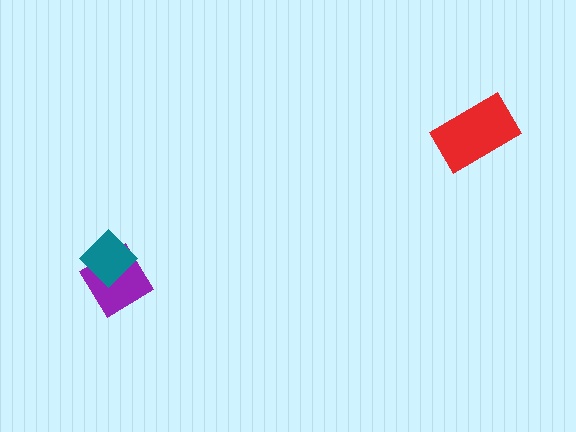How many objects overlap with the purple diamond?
1 object overlaps with the purple diamond.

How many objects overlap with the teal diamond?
1 object overlaps with the teal diamond.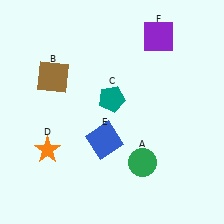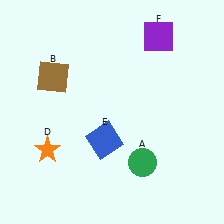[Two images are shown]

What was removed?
The teal pentagon (C) was removed in Image 2.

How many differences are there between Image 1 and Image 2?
There is 1 difference between the two images.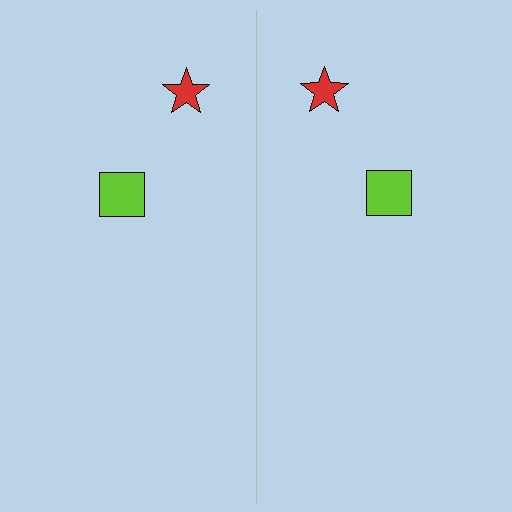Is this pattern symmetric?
Yes, this pattern has bilateral (reflection) symmetry.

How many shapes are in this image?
There are 4 shapes in this image.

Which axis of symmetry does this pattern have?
The pattern has a vertical axis of symmetry running through the center of the image.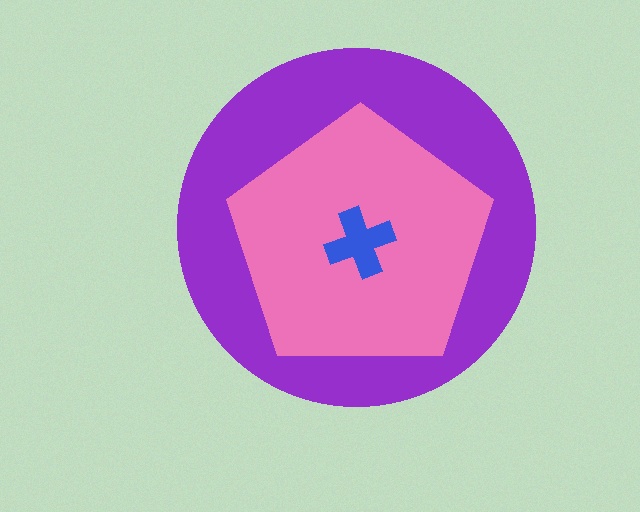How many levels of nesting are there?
3.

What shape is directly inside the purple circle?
The pink pentagon.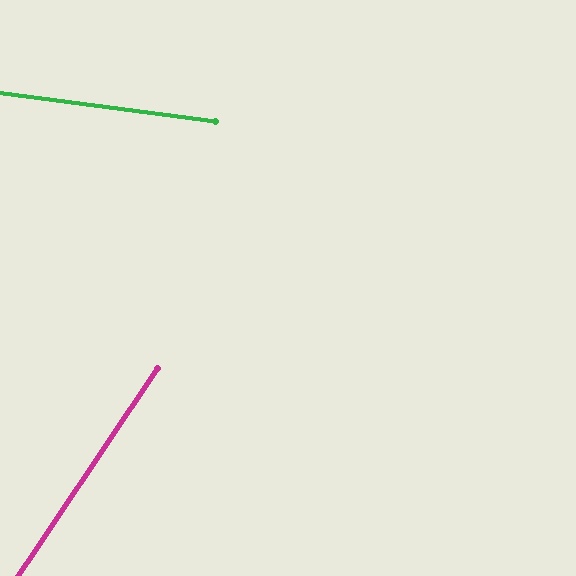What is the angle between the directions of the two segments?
Approximately 63 degrees.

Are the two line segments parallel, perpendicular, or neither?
Neither parallel nor perpendicular — they differ by about 63°.